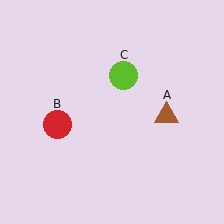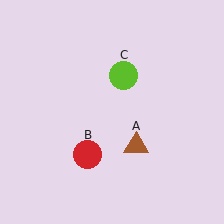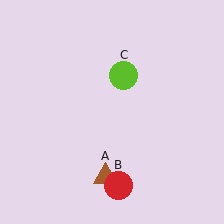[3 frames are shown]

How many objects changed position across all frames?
2 objects changed position: brown triangle (object A), red circle (object B).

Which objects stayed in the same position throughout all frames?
Lime circle (object C) remained stationary.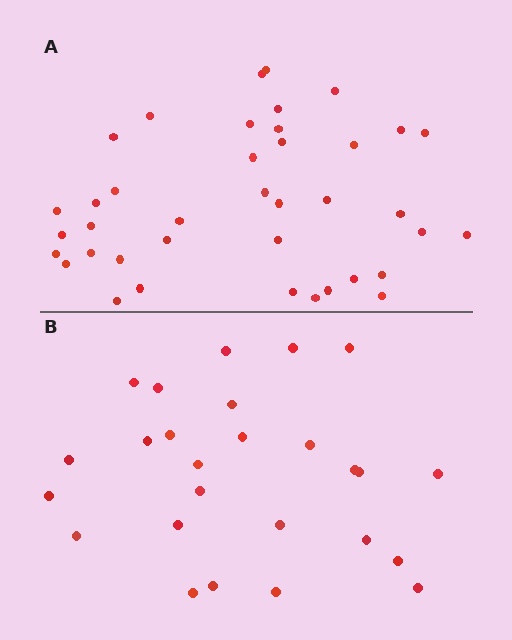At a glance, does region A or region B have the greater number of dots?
Region A (the top region) has more dots.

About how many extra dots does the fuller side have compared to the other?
Region A has approximately 15 more dots than region B.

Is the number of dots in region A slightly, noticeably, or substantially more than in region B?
Region A has substantially more. The ratio is roughly 1.5 to 1.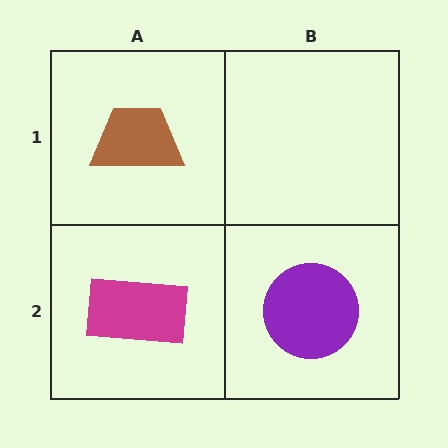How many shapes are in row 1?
1 shape.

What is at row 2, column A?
A magenta rectangle.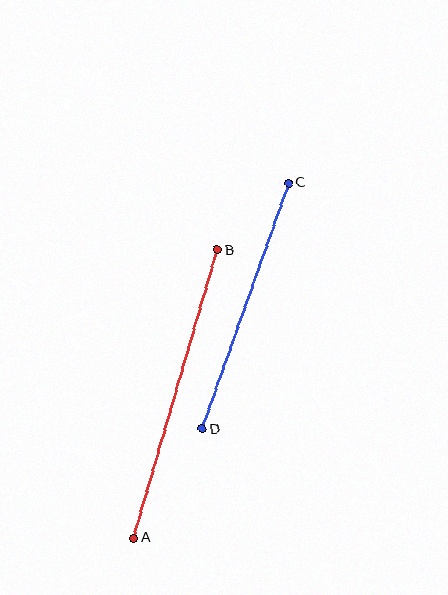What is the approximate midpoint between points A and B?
The midpoint is at approximately (176, 394) pixels.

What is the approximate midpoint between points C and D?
The midpoint is at approximately (245, 306) pixels.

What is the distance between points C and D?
The distance is approximately 261 pixels.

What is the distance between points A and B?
The distance is approximately 300 pixels.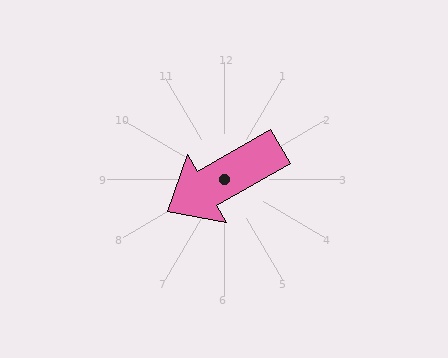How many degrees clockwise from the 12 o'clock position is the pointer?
Approximately 240 degrees.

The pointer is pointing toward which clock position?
Roughly 8 o'clock.